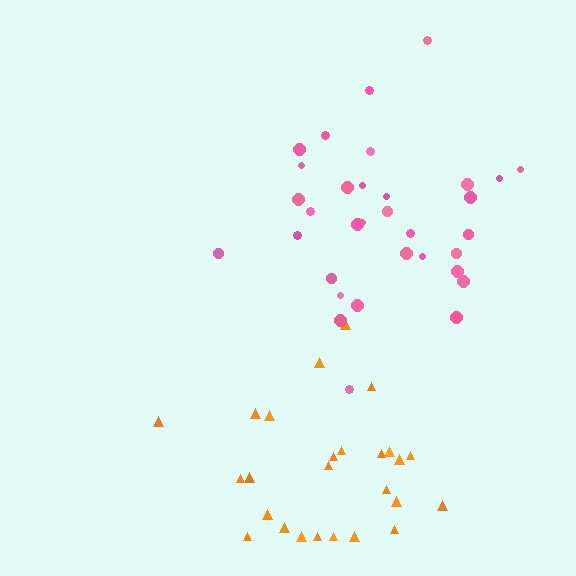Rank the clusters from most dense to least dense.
pink, orange.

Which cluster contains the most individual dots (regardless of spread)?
Pink (33).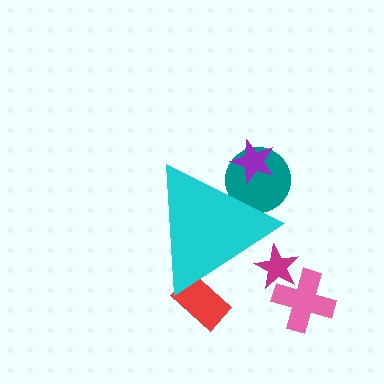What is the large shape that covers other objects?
A cyan triangle.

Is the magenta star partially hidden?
Yes, the magenta star is partially hidden behind the cyan triangle.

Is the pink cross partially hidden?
No, the pink cross is fully visible.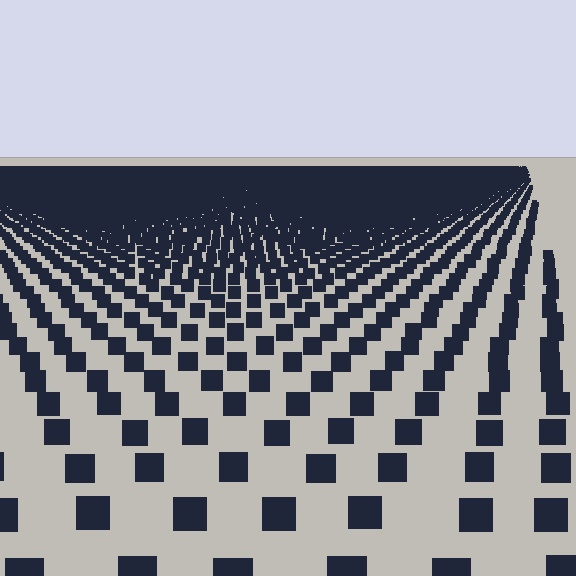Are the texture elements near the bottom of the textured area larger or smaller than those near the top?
Larger. Near the bottom, elements are closer to the viewer and appear at a bigger on-screen size.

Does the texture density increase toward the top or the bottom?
Density increases toward the top.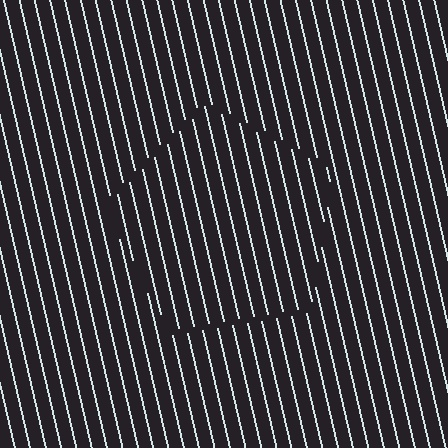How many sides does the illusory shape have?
5 sides — the line-ends trace a pentagon.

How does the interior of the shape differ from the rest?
The interior of the shape contains the same grating, shifted by half a period — the contour is defined by the phase discontinuity where line-ends from the inner and outer gratings abut.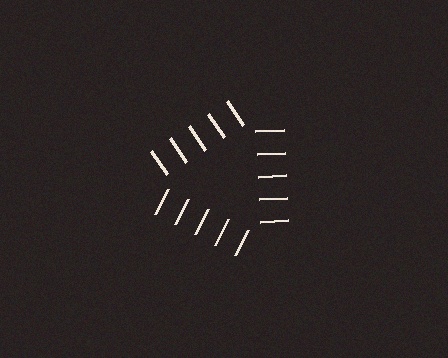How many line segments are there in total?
15 — 5 along each of the 3 edges.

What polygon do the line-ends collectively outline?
An illusory triangle — the line segments terminate on its edges but no continuous stroke is drawn.